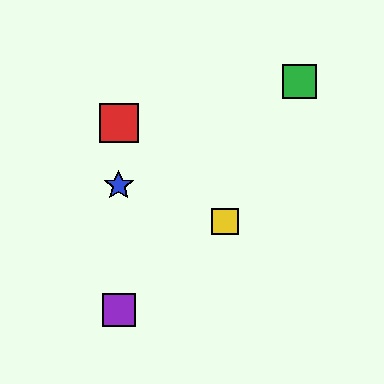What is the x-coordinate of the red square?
The red square is at x≈119.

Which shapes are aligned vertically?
The red square, the blue star, the purple square are aligned vertically.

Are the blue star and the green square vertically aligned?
No, the blue star is at x≈119 and the green square is at x≈299.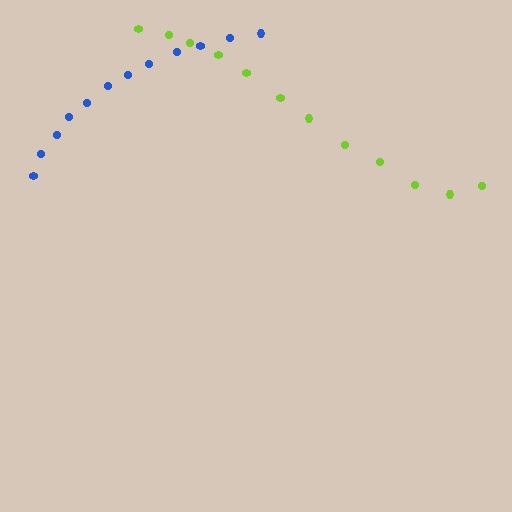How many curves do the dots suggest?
There are 2 distinct paths.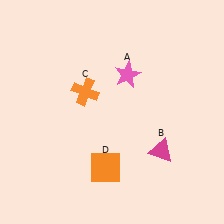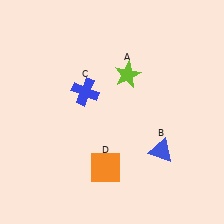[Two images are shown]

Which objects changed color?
A changed from pink to lime. B changed from magenta to blue. C changed from orange to blue.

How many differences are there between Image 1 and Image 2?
There are 3 differences between the two images.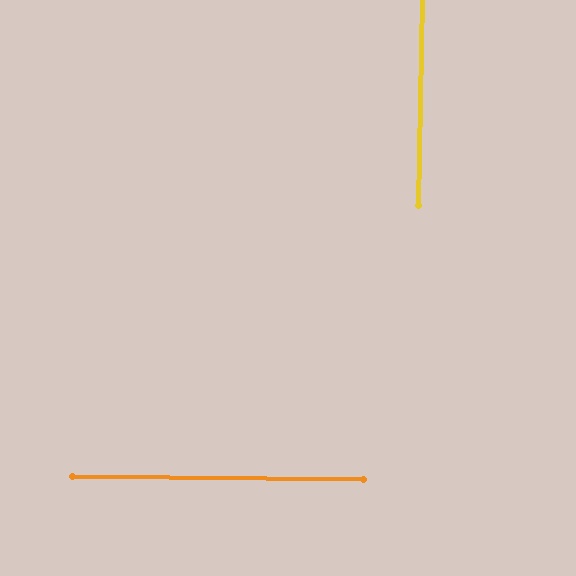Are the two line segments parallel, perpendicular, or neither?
Perpendicular — they meet at approximately 90°.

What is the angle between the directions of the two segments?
Approximately 90 degrees.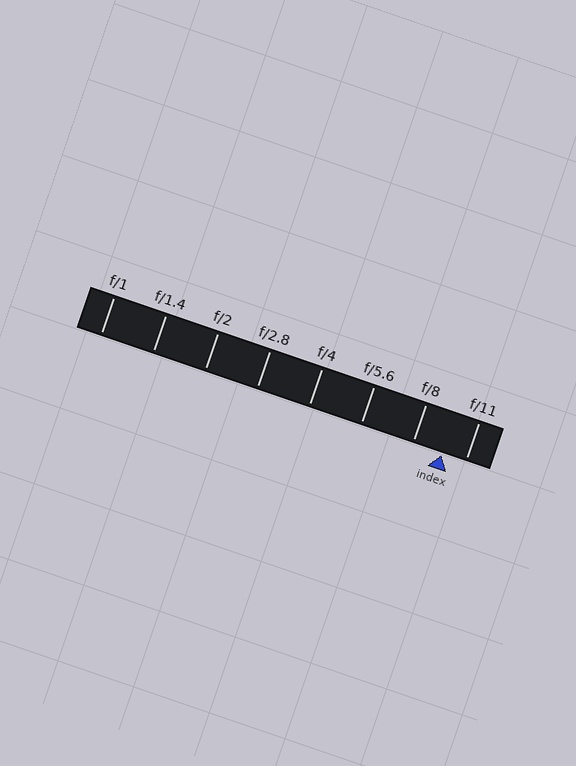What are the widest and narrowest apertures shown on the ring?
The widest aperture shown is f/1 and the narrowest is f/11.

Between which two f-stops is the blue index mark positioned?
The index mark is between f/8 and f/11.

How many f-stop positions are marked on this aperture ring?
There are 8 f-stop positions marked.